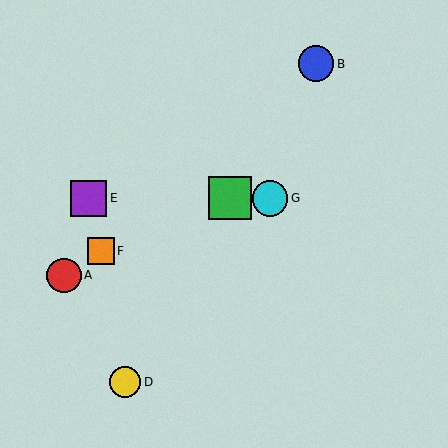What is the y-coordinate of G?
Object G is at y≈198.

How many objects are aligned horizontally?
3 objects (C, E, G) are aligned horizontally.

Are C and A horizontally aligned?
No, C is at y≈198 and A is at y≈276.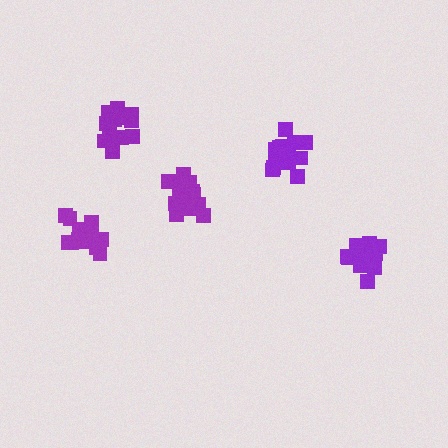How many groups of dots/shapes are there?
There are 5 groups.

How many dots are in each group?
Group 1: 16 dots, Group 2: 16 dots, Group 3: 13 dots, Group 4: 18 dots, Group 5: 17 dots (80 total).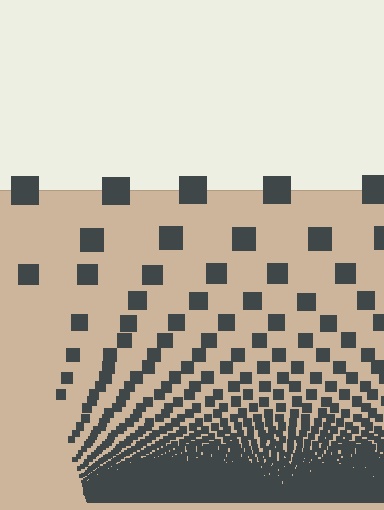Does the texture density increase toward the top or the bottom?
Density increases toward the bottom.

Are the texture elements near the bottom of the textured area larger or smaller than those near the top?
Smaller. The gradient is inverted — elements near the bottom are smaller and denser.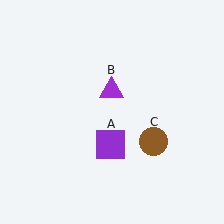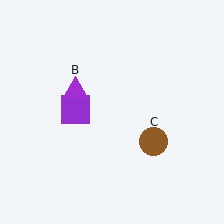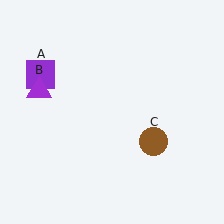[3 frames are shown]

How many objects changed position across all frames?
2 objects changed position: purple square (object A), purple triangle (object B).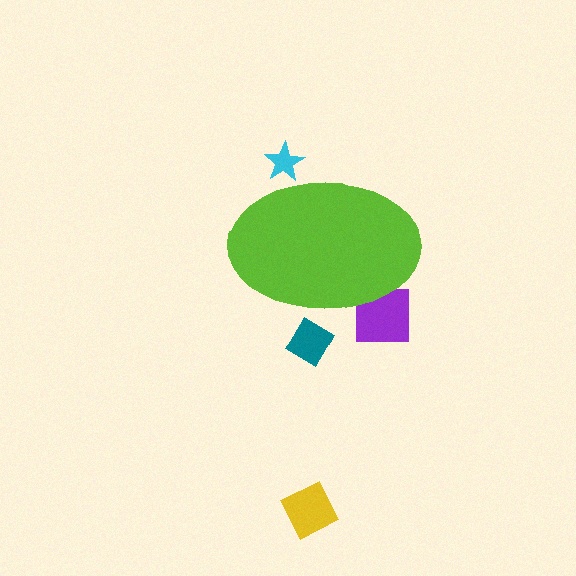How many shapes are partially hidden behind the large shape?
3 shapes are partially hidden.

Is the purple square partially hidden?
Yes, the purple square is partially hidden behind the lime ellipse.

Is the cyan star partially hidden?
Yes, the cyan star is partially hidden behind the lime ellipse.